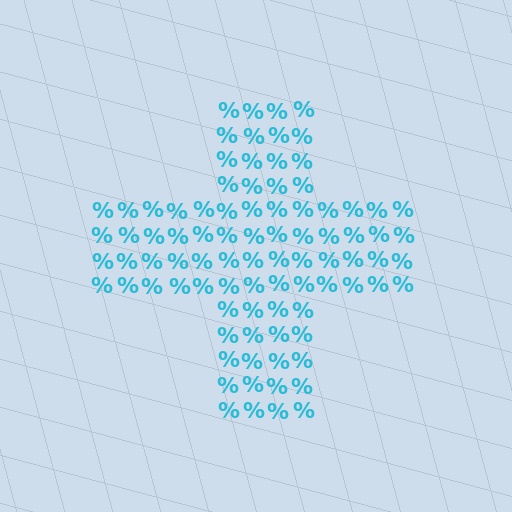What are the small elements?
The small elements are percent signs.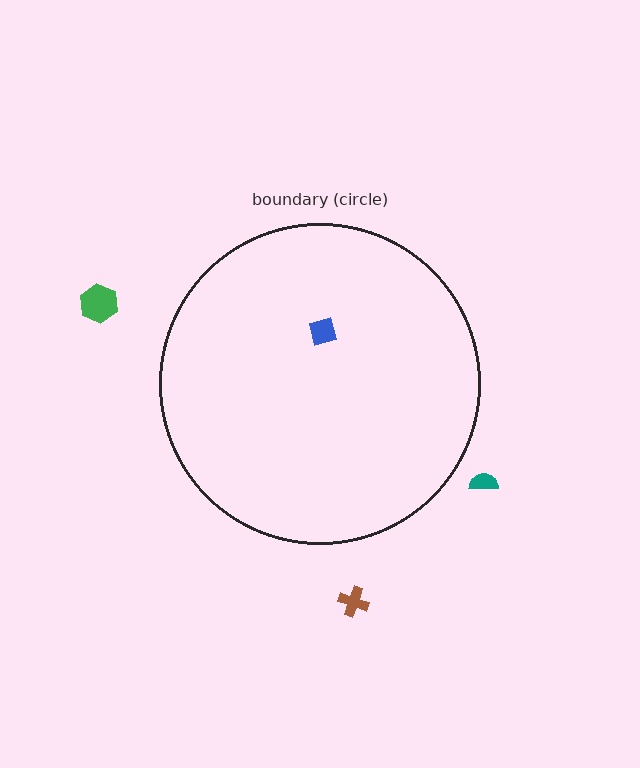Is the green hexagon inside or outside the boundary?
Outside.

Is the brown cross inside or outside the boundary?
Outside.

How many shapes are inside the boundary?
1 inside, 3 outside.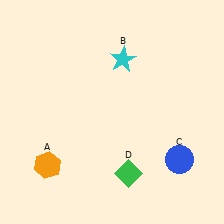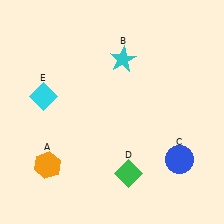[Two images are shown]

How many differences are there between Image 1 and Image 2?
There is 1 difference between the two images.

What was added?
A cyan diamond (E) was added in Image 2.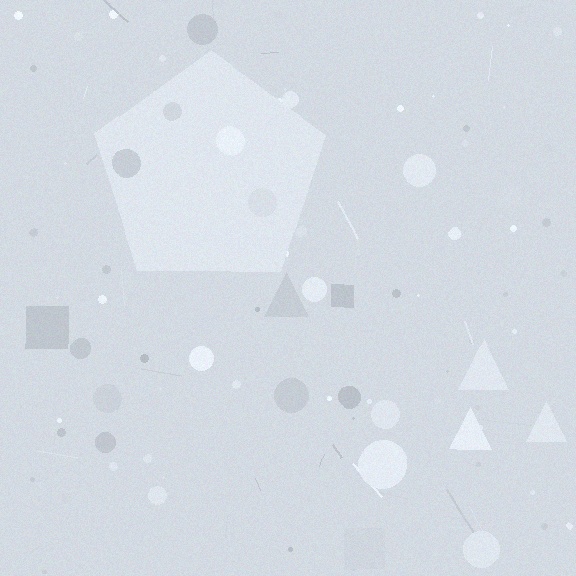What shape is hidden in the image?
A pentagon is hidden in the image.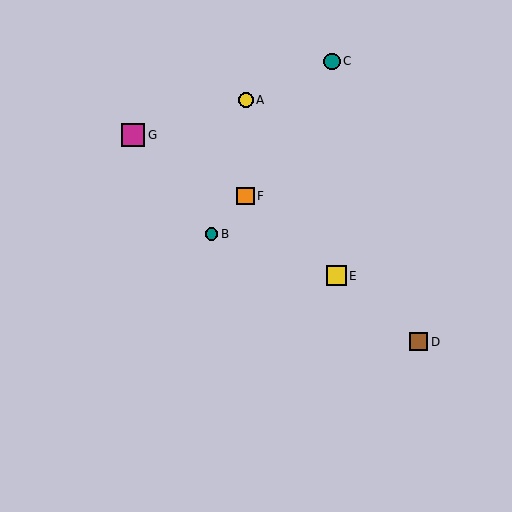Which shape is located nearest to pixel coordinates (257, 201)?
The orange square (labeled F) at (245, 196) is nearest to that location.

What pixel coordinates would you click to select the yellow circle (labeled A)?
Click at (246, 100) to select the yellow circle A.